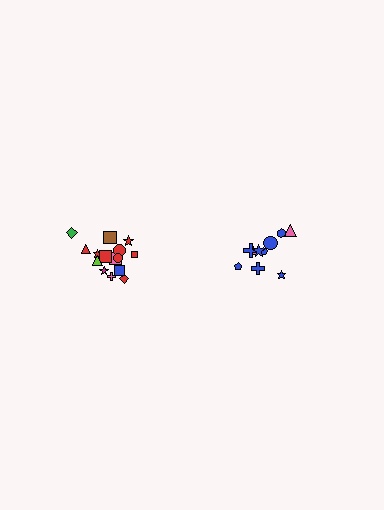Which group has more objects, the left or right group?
The left group.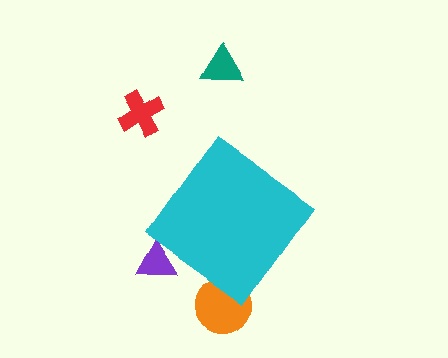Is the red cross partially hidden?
No, the red cross is fully visible.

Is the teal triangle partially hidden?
No, the teal triangle is fully visible.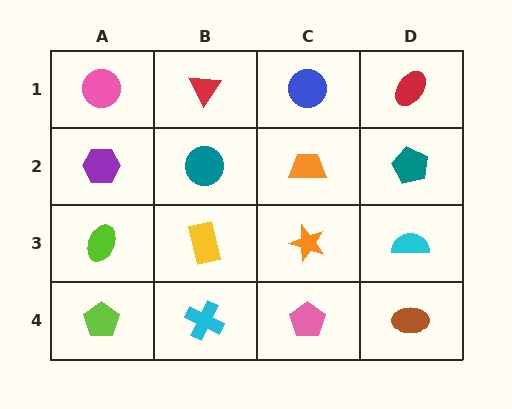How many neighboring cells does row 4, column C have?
3.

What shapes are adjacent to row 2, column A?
A pink circle (row 1, column A), a lime ellipse (row 3, column A), a teal circle (row 2, column B).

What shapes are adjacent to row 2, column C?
A blue circle (row 1, column C), an orange star (row 3, column C), a teal circle (row 2, column B), a teal pentagon (row 2, column D).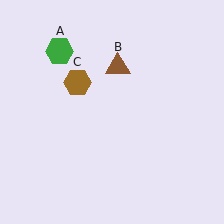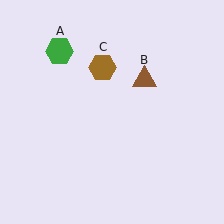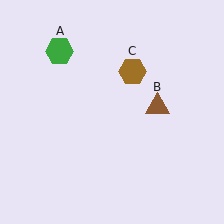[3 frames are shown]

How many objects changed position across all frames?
2 objects changed position: brown triangle (object B), brown hexagon (object C).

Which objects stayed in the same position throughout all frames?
Green hexagon (object A) remained stationary.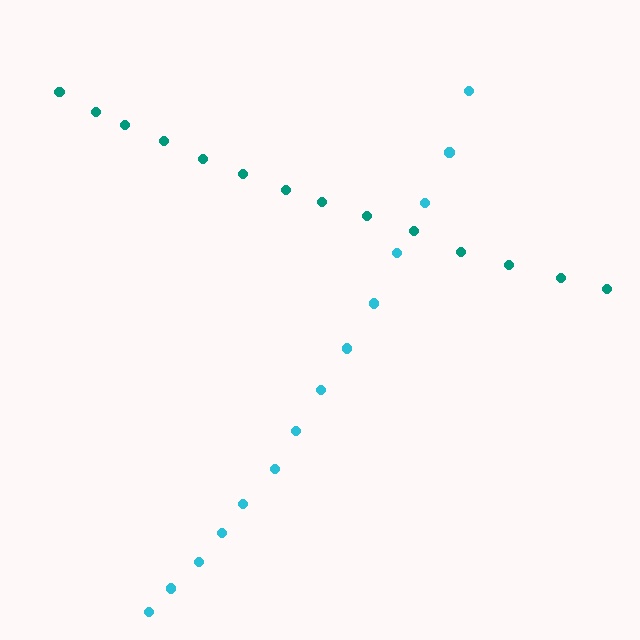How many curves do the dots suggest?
There are 2 distinct paths.